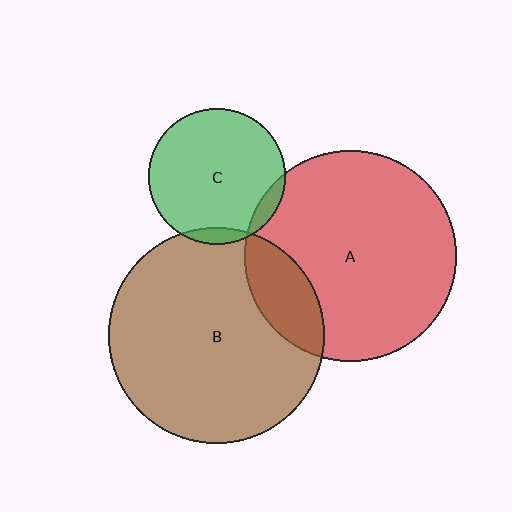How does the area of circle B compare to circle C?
Approximately 2.5 times.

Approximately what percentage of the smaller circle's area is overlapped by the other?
Approximately 5%.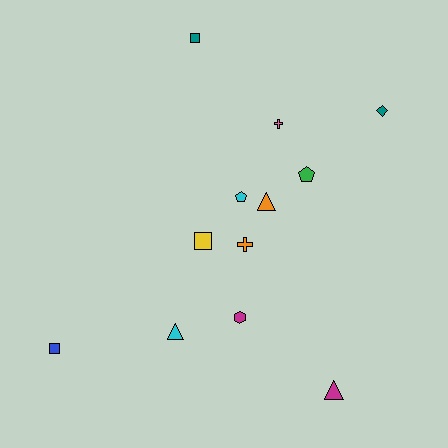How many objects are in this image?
There are 12 objects.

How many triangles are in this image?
There are 3 triangles.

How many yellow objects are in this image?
There is 1 yellow object.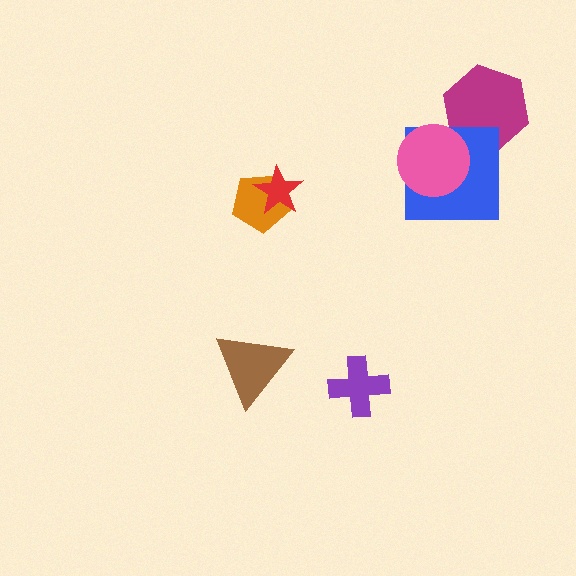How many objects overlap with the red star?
1 object overlaps with the red star.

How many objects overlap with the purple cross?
0 objects overlap with the purple cross.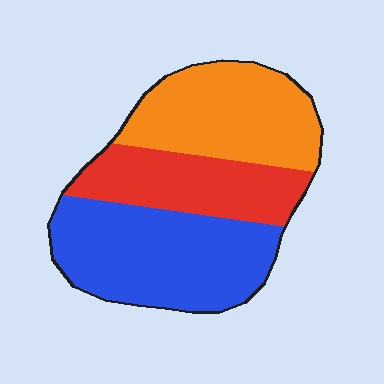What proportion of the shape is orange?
Orange takes up between a sixth and a third of the shape.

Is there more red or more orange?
Orange.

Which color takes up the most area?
Blue, at roughly 40%.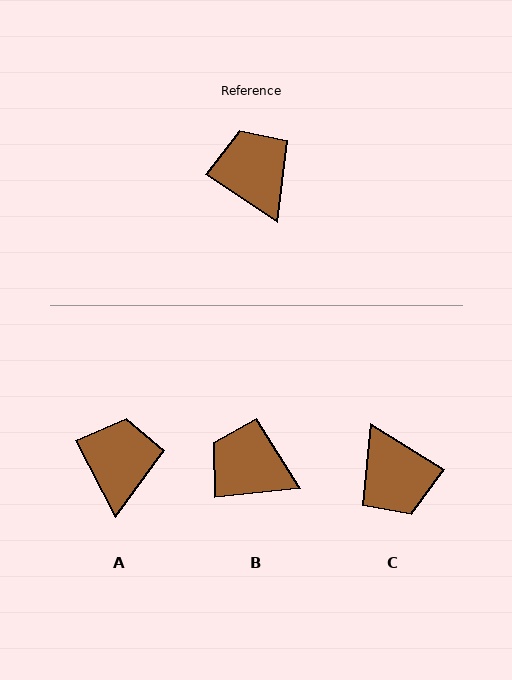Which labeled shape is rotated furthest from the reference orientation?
C, about 179 degrees away.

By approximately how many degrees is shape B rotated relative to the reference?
Approximately 39 degrees counter-clockwise.